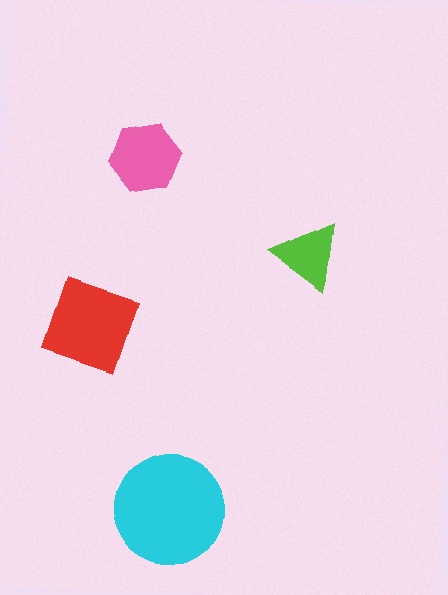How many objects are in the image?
There are 4 objects in the image.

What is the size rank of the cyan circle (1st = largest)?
1st.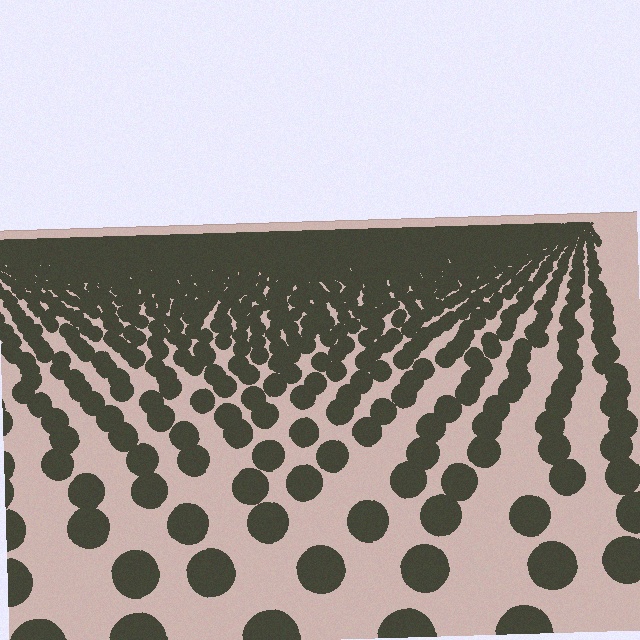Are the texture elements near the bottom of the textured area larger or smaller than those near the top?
Larger. Near the bottom, elements are closer to the viewer and appear at a bigger on-screen size.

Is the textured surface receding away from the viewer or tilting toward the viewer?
The surface is receding away from the viewer. Texture elements get smaller and denser toward the top.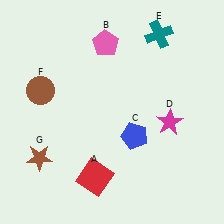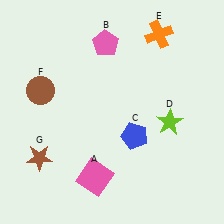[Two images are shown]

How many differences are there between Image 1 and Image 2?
There are 3 differences between the two images.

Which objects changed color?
A changed from red to pink. D changed from magenta to lime. E changed from teal to orange.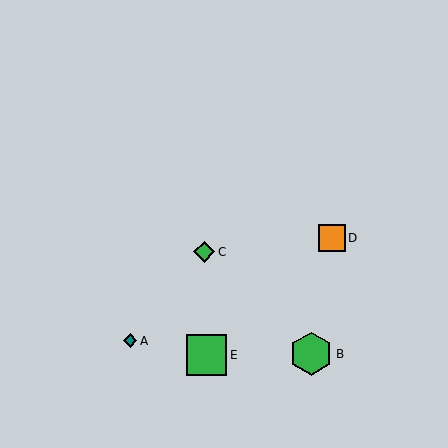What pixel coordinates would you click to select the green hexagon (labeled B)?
Click at (311, 354) to select the green hexagon B.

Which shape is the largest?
The green hexagon (labeled B) is the largest.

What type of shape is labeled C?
Shape C is a green diamond.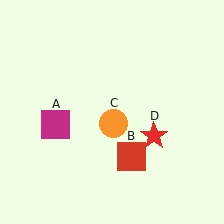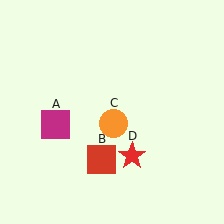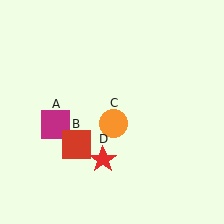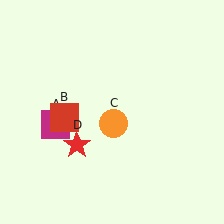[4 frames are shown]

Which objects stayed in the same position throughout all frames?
Magenta square (object A) and orange circle (object C) remained stationary.